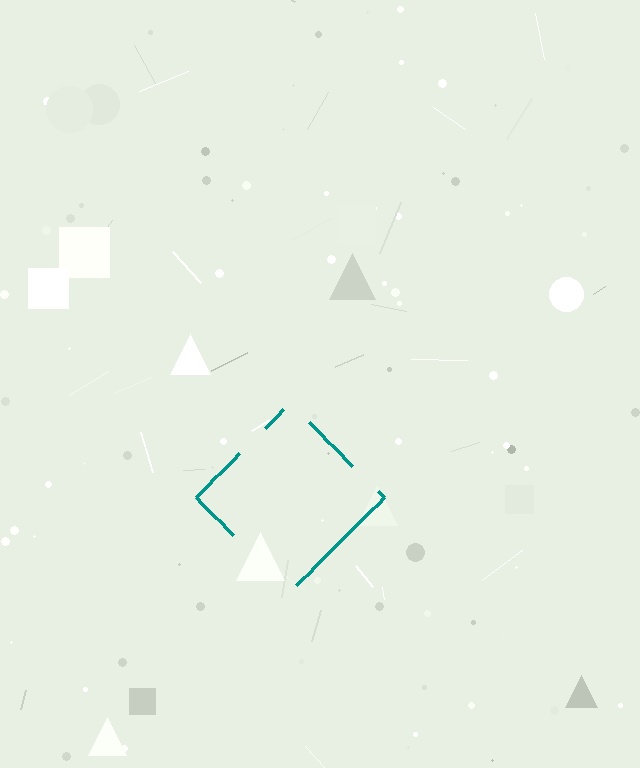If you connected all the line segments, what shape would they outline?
They would outline a diamond.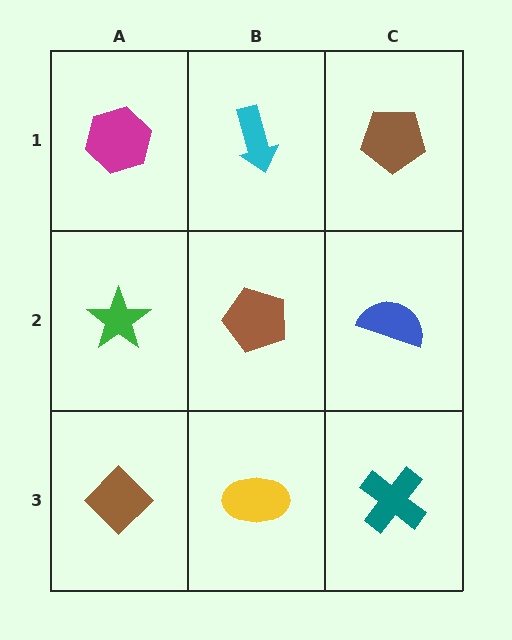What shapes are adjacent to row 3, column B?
A brown pentagon (row 2, column B), a brown diamond (row 3, column A), a teal cross (row 3, column C).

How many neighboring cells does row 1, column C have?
2.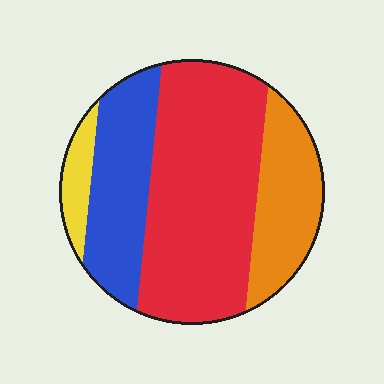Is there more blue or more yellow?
Blue.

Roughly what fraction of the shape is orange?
Orange takes up about one fifth (1/5) of the shape.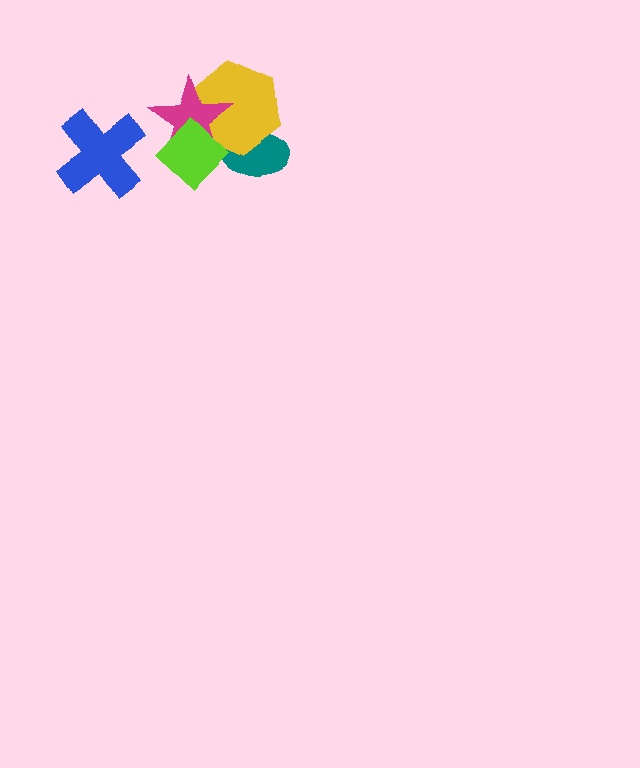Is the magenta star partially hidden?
Yes, it is partially covered by another shape.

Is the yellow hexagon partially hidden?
Yes, it is partially covered by another shape.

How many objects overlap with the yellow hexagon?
3 objects overlap with the yellow hexagon.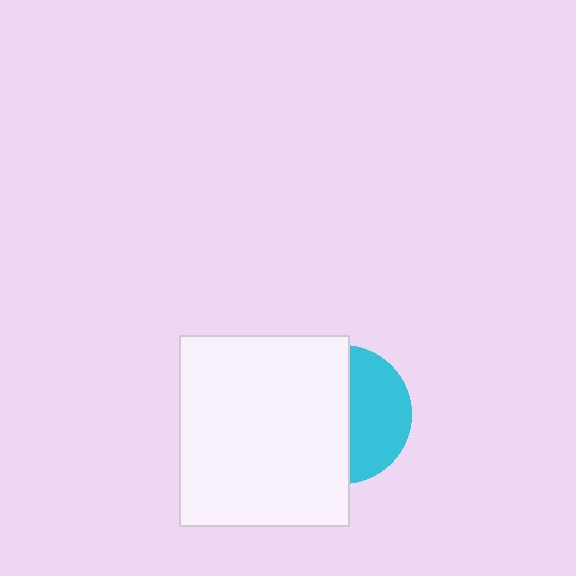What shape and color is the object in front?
The object in front is a white rectangle.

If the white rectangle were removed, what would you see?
You would see the complete cyan circle.